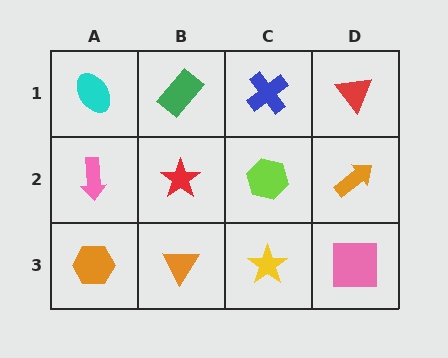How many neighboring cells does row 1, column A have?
2.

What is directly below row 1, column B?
A red star.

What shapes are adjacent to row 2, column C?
A blue cross (row 1, column C), a yellow star (row 3, column C), a red star (row 2, column B), an orange arrow (row 2, column D).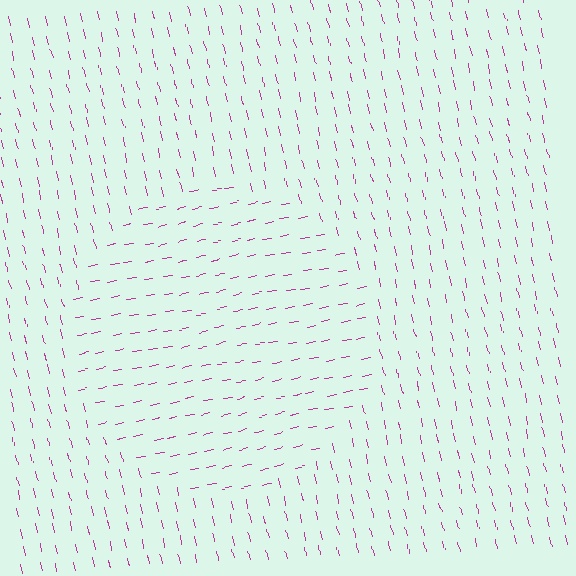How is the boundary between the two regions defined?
The boundary is defined purely by a change in line orientation (approximately 88 degrees difference). All lines are the same color and thickness.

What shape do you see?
I see a circle.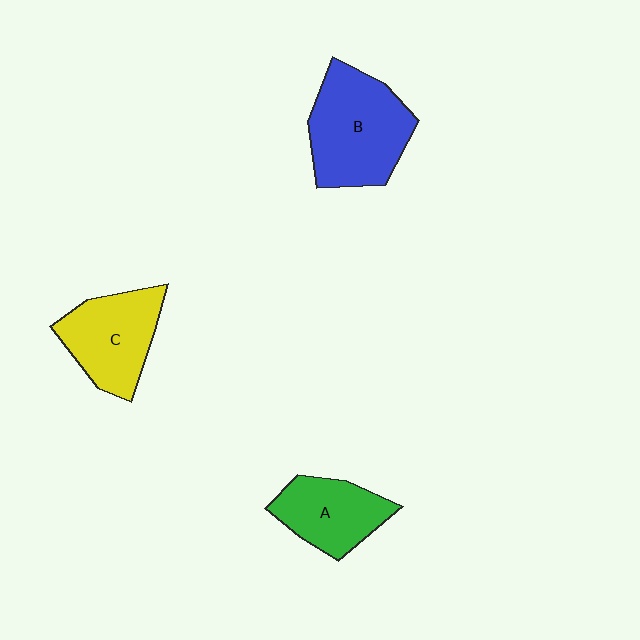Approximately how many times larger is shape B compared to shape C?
Approximately 1.3 times.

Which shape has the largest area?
Shape B (blue).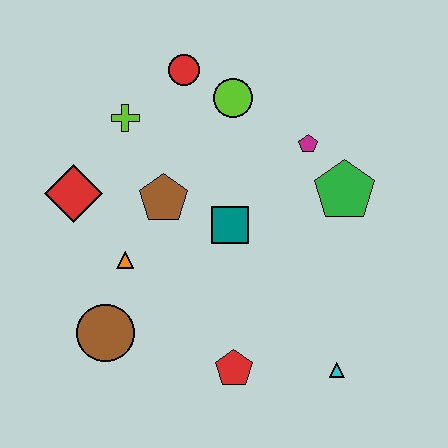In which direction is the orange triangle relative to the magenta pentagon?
The orange triangle is to the left of the magenta pentagon.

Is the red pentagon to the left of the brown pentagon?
No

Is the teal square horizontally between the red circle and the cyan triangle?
Yes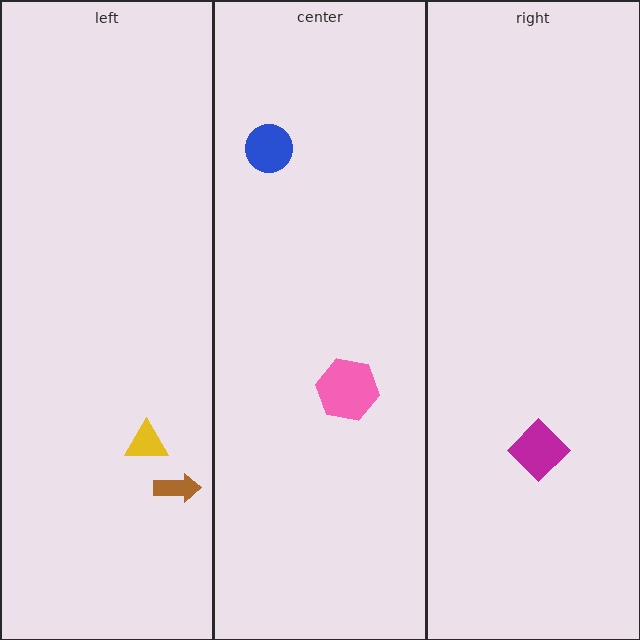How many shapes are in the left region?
2.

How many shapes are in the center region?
2.